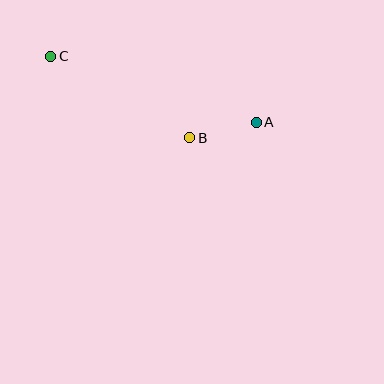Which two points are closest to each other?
Points A and B are closest to each other.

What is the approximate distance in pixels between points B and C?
The distance between B and C is approximately 161 pixels.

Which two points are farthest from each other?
Points A and C are farthest from each other.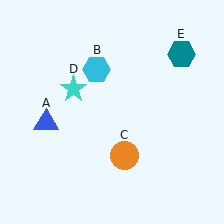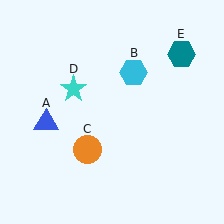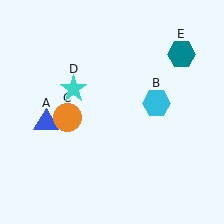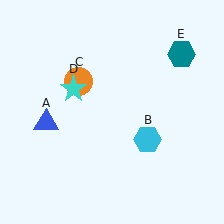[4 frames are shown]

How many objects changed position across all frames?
2 objects changed position: cyan hexagon (object B), orange circle (object C).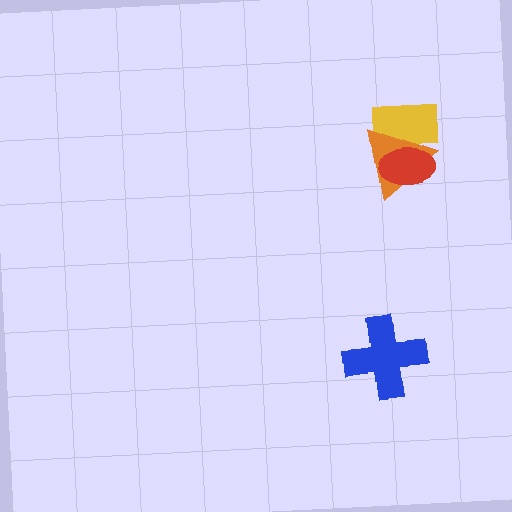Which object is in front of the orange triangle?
The red ellipse is in front of the orange triangle.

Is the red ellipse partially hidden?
No, no other shape covers it.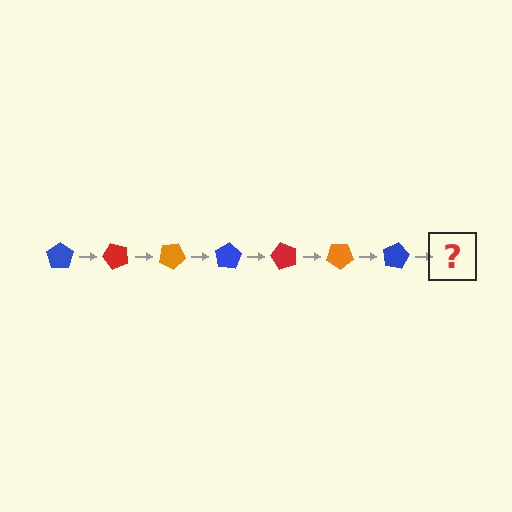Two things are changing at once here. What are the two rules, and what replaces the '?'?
The two rules are that it rotates 50 degrees each step and the color cycles through blue, red, and orange. The '?' should be a red pentagon, rotated 350 degrees from the start.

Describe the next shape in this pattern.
It should be a red pentagon, rotated 350 degrees from the start.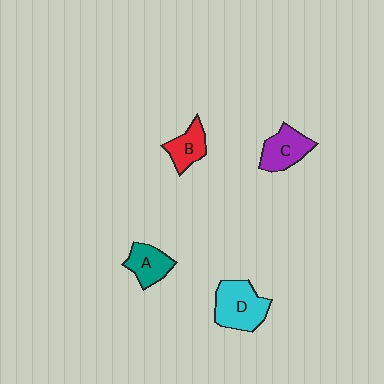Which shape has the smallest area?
Shape B (red).